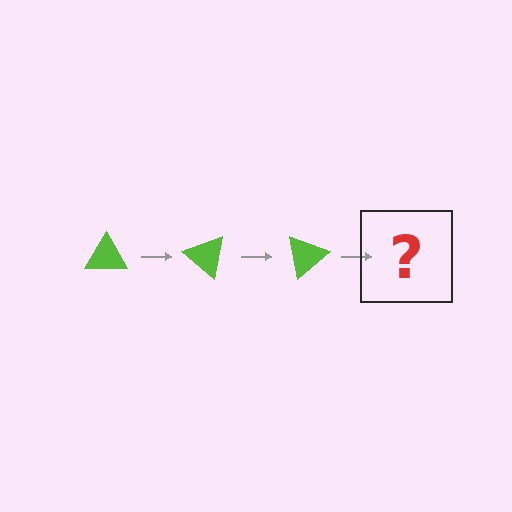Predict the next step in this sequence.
The next step is a lime triangle rotated 120 degrees.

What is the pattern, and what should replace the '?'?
The pattern is that the triangle rotates 40 degrees each step. The '?' should be a lime triangle rotated 120 degrees.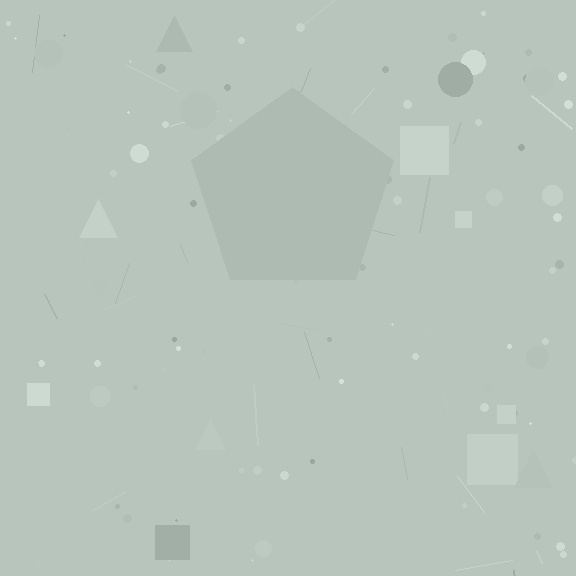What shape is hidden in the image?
A pentagon is hidden in the image.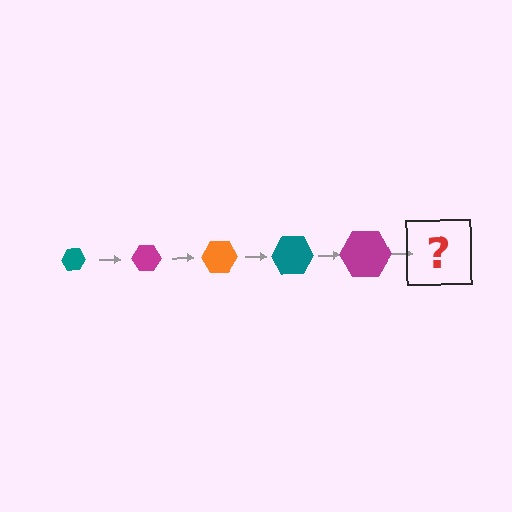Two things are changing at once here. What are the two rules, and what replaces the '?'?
The two rules are that the hexagon grows larger each step and the color cycles through teal, magenta, and orange. The '?' should be an orange hexagon, larger than the previous one.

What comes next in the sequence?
The next element should be an orange hexagon, larger than the previous one.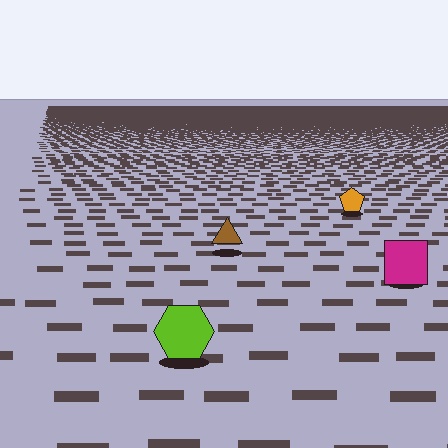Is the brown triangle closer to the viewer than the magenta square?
No. The magenta square is closer — you can tell from the texture gradient: the ground texture is coarser near it.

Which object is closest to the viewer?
The lime hexagon is closest. The texture marks near it are larger and more spread out.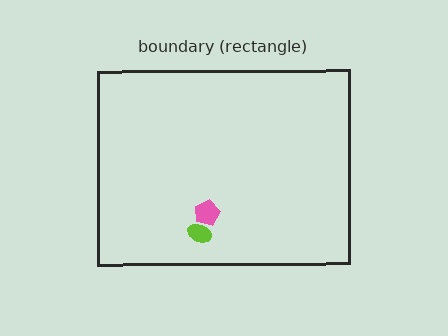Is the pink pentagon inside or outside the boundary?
Inside.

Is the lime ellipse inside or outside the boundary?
Inside.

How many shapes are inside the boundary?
2 inside, 0 outside.